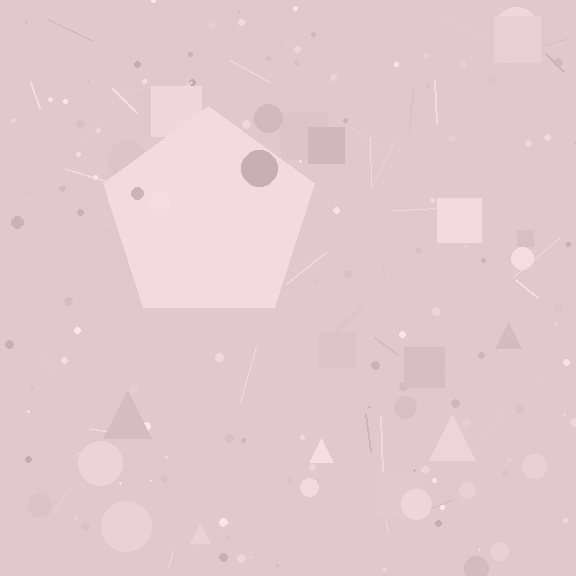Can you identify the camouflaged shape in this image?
The camouflaged shape is a pentagon.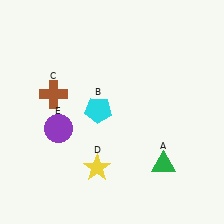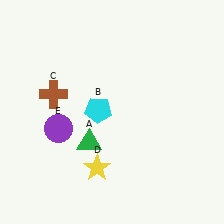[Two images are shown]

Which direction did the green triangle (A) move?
The green triangle (A) moved left.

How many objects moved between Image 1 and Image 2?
1 object moved between the two images.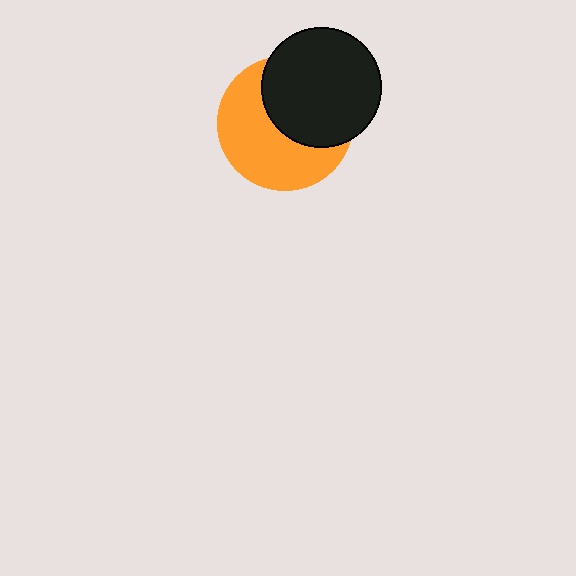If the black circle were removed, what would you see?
You would see the complete orange circle.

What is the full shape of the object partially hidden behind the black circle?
The partially hidden object is an orange circle.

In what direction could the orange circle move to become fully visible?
The orange circle could move toward the lower-left. That would shift it out from behind the black circle entirely.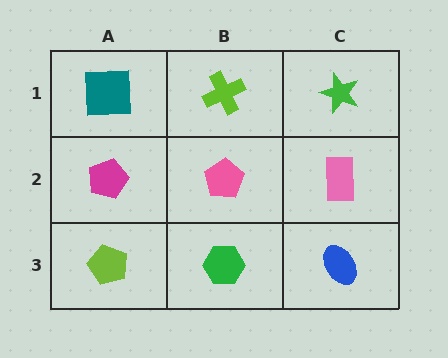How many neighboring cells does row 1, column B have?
3.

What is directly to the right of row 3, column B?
A blue ellipse.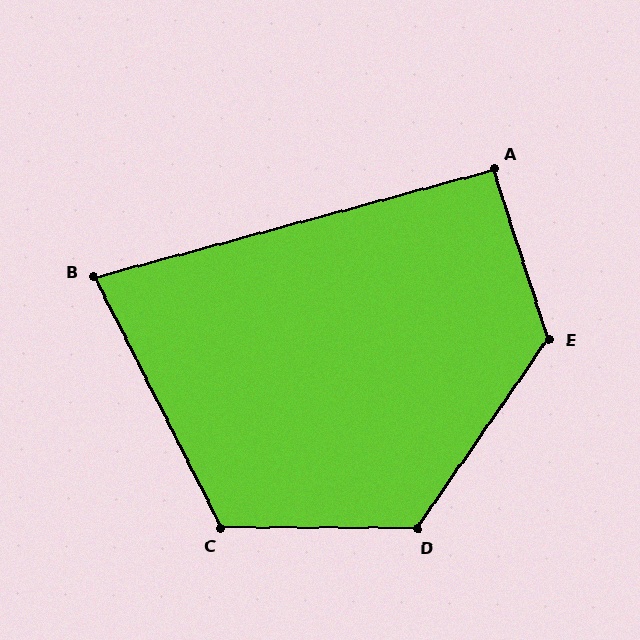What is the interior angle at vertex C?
Approximately 117 degrees (obtuse).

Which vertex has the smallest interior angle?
B, at approximately 78 degrees.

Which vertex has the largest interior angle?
E, at approximately 127 degrees.